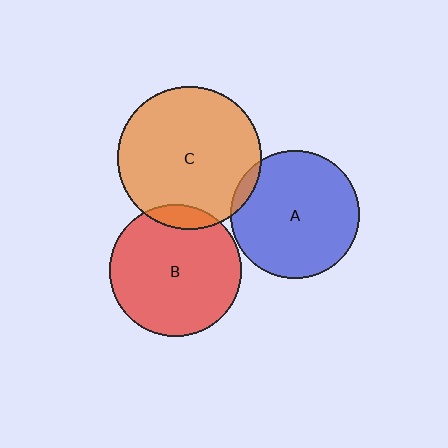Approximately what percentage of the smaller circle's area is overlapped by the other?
Approximately 10%.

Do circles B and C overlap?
Yes.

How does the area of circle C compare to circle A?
Approximately 1.2 times.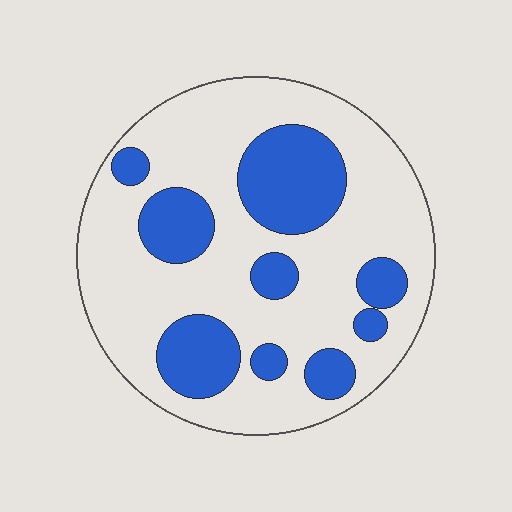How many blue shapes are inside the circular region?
9.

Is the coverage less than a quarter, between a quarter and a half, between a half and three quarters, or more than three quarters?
Between a quarter and a half.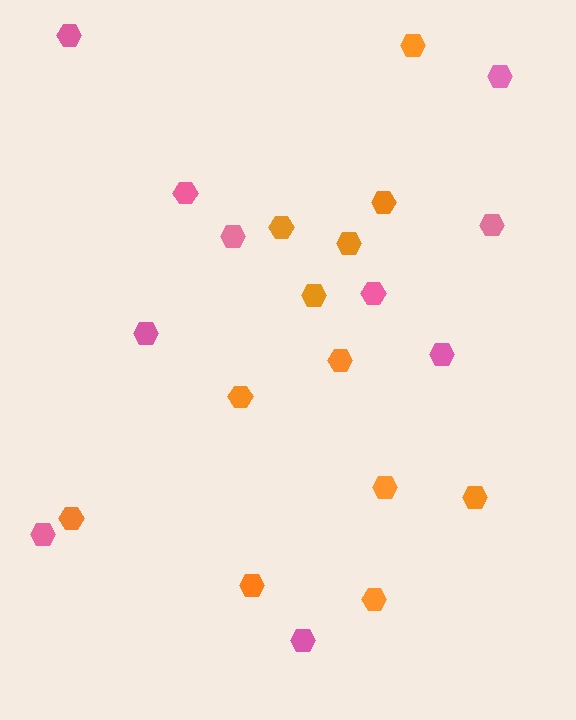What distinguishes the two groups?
There are 2 groups: one group of orange hexagons (12) and one group of pink hexagons (10).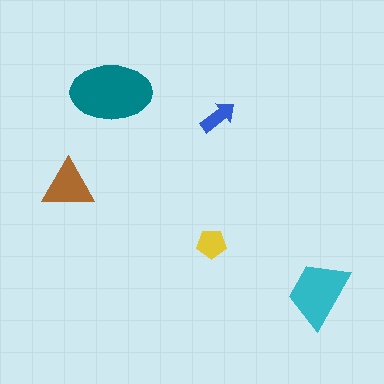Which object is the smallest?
The blue arrow.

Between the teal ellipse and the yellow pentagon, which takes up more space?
The teal ellipse.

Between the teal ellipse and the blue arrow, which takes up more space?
The teal ellipse.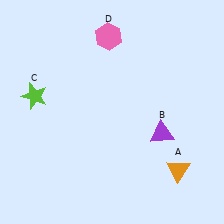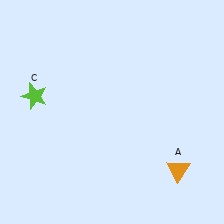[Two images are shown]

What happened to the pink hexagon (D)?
The pink hexagon (D) was removed in Image 2. It was in the top-left area of Image 1.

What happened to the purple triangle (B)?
The purple triangle (B) was removed in Image 2. It was in the bottom-right area of Image 1.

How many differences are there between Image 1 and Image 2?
There are 2 differences between the two images.